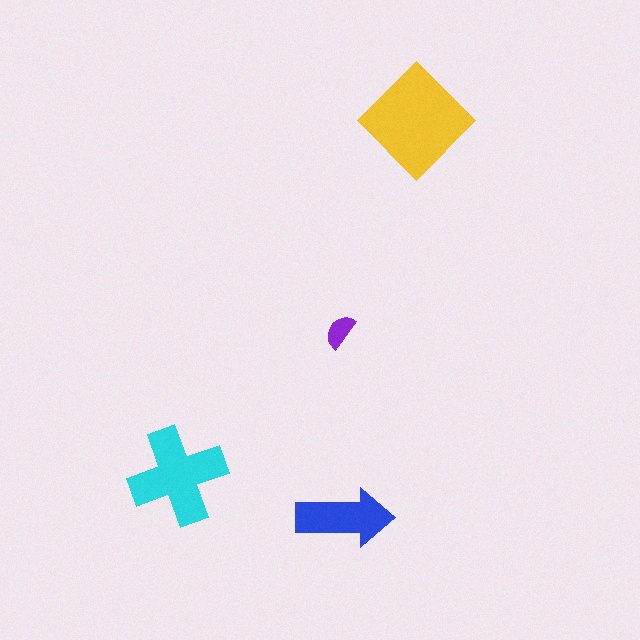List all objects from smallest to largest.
The purple semicircle, the blue arrow, the cyan cross, the yellow diamond.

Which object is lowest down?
The blue arrow is bottommost.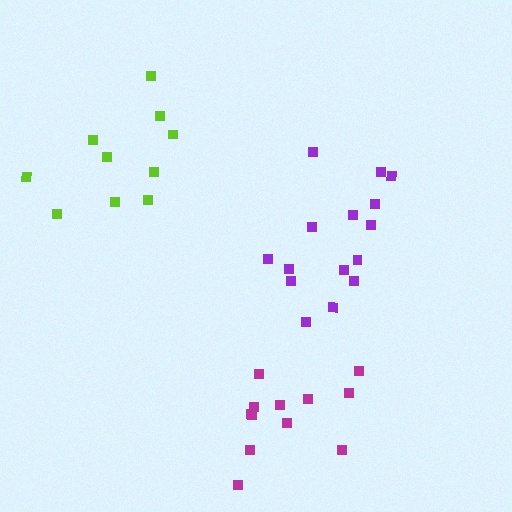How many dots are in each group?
Group 1: 12 dots, Group 2: 15 dots, Group 3: 10 dots (37 total).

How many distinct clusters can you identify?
There are 3 distinct clusters.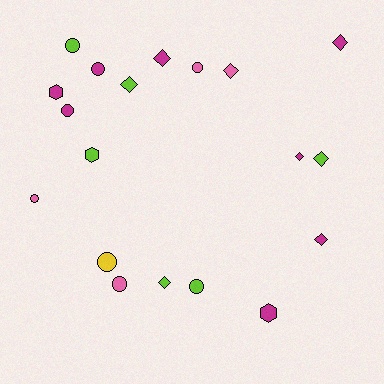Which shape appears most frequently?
Diamond, with 8 objects.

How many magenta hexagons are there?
There are 2 magenta hexagons.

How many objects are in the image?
There are 19 objects.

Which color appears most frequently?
Magenta, with 8 objects.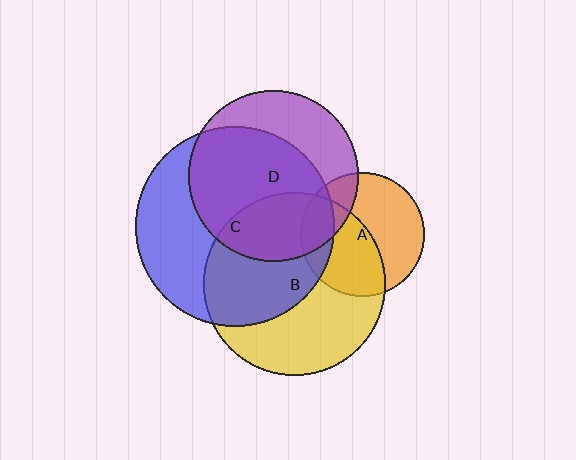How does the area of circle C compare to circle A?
Approximately 2.6 times.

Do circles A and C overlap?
Yes.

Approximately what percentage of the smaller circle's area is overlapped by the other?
Approximately 20%.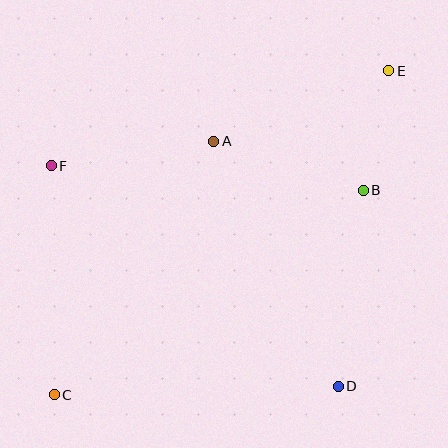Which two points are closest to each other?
Points B and E are closest to each other.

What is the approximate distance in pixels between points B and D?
The distance between B and D is approximately 198 pixels.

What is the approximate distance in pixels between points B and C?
The distance between B and C is approximately 370 pixels.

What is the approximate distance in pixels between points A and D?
The distance between A and D is approximately 275 pixels.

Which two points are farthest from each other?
Points C and E are farthest from each other.